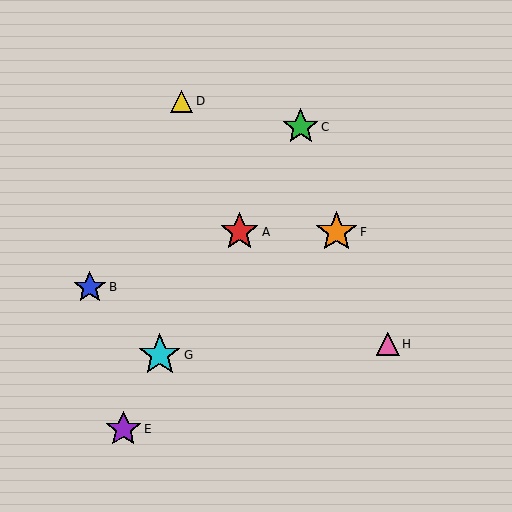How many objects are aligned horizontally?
2 objects (A, F) are aligned horizontally.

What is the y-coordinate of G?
Object G is at y≈355.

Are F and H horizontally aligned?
No, F is at y≈232 and H is at y≈344.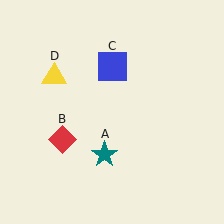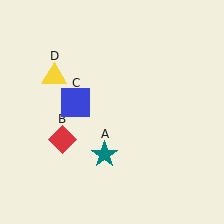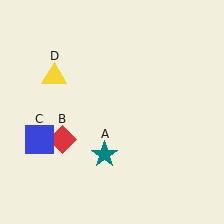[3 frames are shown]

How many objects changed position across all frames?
1 object changed position: blue square (object C).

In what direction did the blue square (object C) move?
The blue square (object C) moved down and to the left.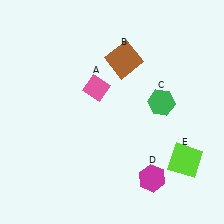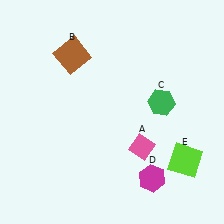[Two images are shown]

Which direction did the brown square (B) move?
The brown square (B) moved left.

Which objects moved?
The objects that moved are: the pink diamond (A), the brown square (B).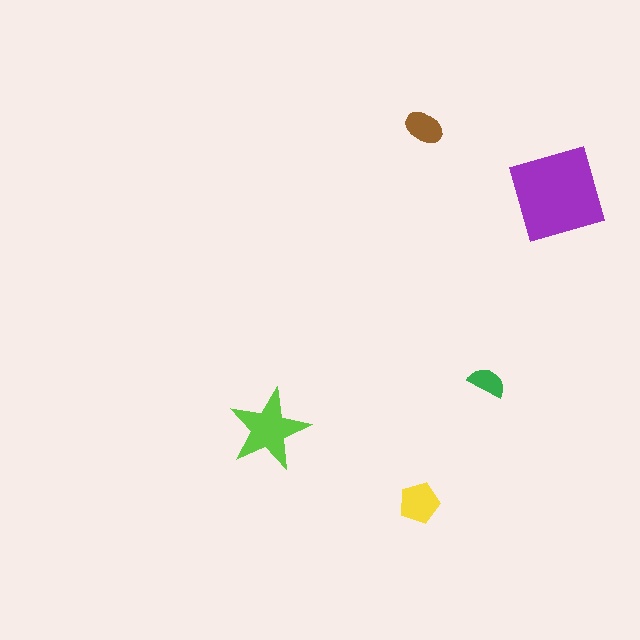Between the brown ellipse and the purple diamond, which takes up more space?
The purple diamond.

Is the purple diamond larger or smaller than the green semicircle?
Larger.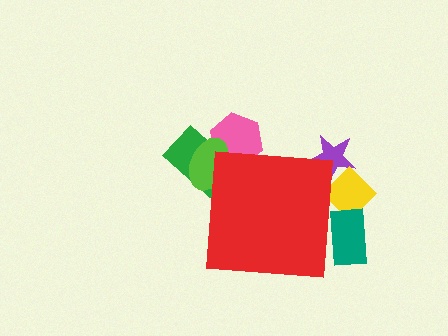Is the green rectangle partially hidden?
Yes, the green rectangle is partially hidden behind the red square.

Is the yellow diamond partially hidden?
Yes, the yellow diamond is partially hidden behind the red square.